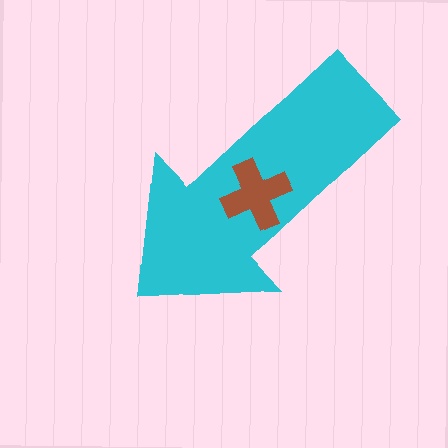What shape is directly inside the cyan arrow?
The brown cross.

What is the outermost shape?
The cyan arrow.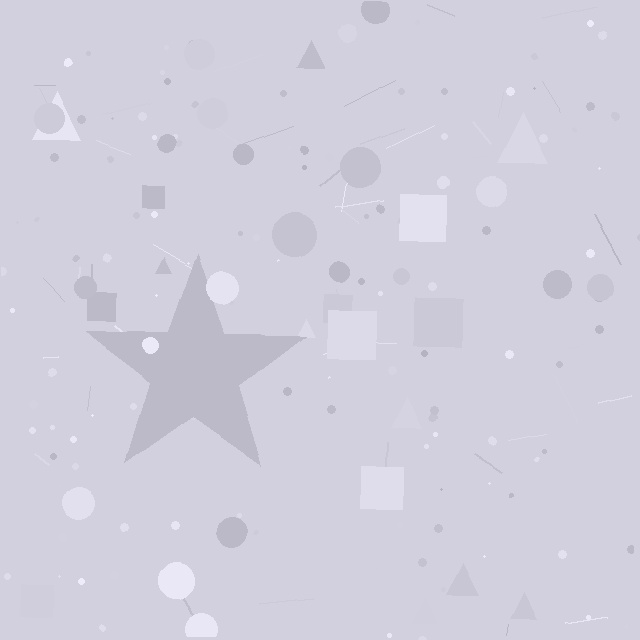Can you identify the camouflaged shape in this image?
The camouflaged shape is a star.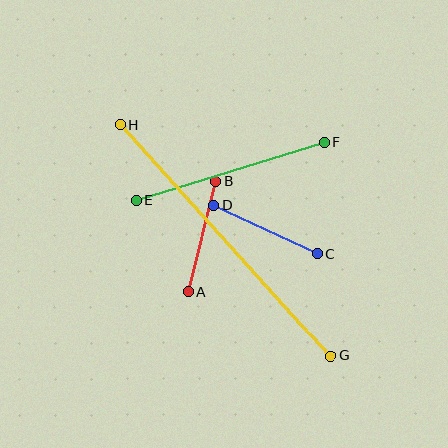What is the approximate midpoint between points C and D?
The midpoint is at approximately (265, 229) pixels.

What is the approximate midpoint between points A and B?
The midpoint is at approximately (202, 237) pixels.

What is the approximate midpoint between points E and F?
The midpoint is at approximately (230, 172) pixels.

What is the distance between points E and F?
The distance is approximately 197 pixels.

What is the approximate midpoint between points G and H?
The midpoint is at approximately (225, 241) pixels.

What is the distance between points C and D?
The distance is approximately 114 pixels.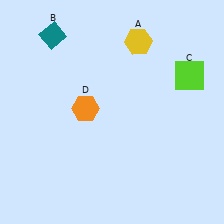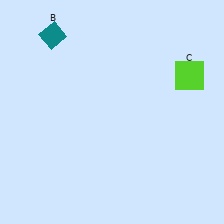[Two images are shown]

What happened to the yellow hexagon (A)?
The yellow hexagon (A) was removed in Image 2. It was in the top-right area of Image 1.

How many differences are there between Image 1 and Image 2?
There are 2 differences between the two images.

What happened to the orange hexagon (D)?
The orange hexagon (D) was removed in Image 2. It was in the top-left area of Image 1.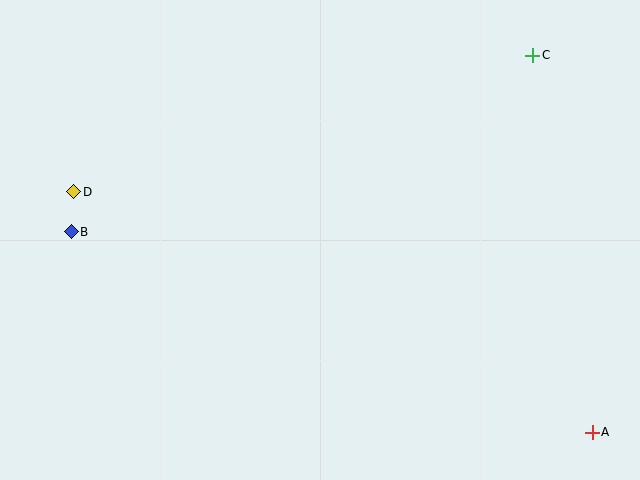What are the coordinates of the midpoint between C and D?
The midpoint between C and D is at (303, 123).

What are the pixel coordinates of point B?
Point B is at (71, 232).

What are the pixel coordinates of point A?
Point A is at (592, 432).